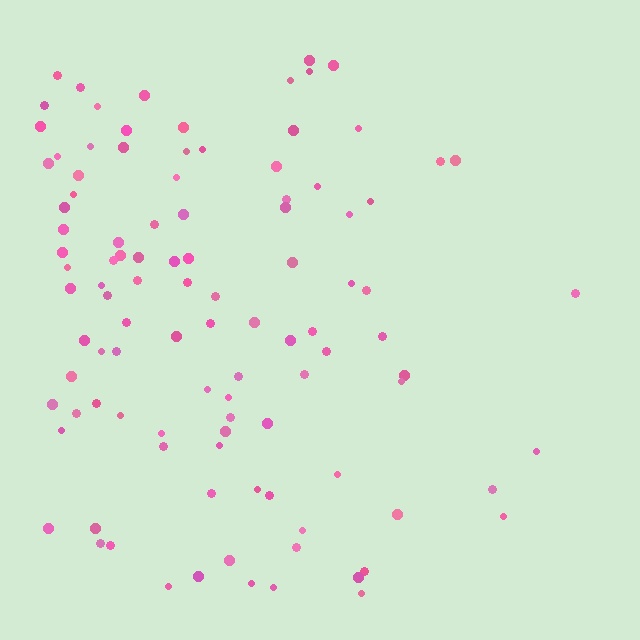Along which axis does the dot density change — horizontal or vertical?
Horizontal.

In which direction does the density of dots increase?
From right to left, with the left side densest.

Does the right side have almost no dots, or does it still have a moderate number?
Still a moderate number, just noticeably fewer than the left.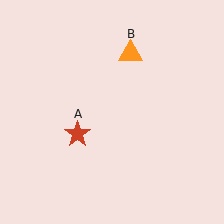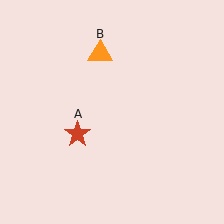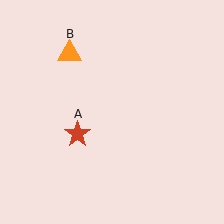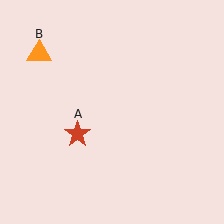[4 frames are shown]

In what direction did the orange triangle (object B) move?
The orange triangle (object B) moved left.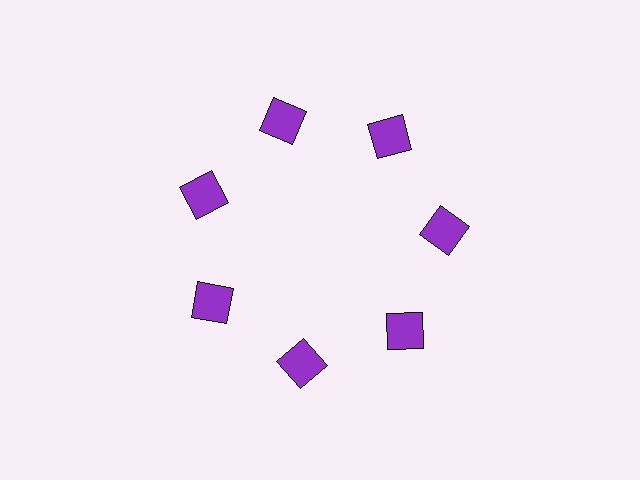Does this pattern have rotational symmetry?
Yes, this pattern has 7-fold rotational symmetry. It looks the same after rotating 51 degrees around the center.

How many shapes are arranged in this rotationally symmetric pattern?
There are 7 shapes, arranged in 7 groups of 1.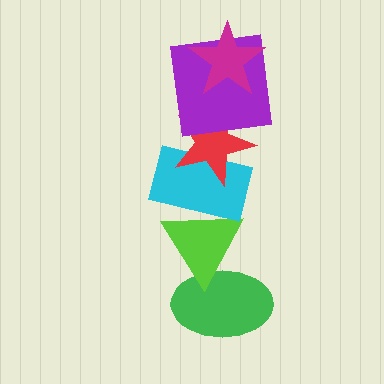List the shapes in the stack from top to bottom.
From top to bottom: the magenta star, the purple square, the red star, the cyan rectangle, the lime triangle, the green ellipse.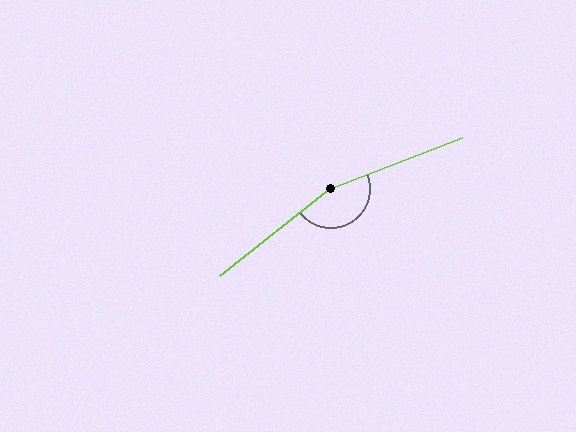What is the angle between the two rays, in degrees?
Approximately 163 degrees.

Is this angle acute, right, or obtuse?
It is obtuse.